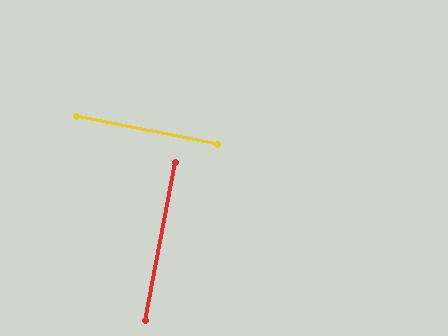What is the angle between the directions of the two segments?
Approximately 90 degrees.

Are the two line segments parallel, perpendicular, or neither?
Perpendicular — they meet at approximately 90°.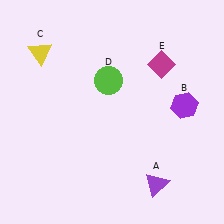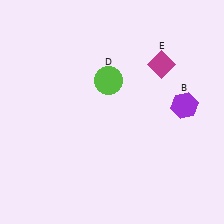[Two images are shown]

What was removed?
The purple triangle (A), the yellow triangle (C) were removed in Image 2.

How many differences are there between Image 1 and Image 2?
There are 2 differences between the two images.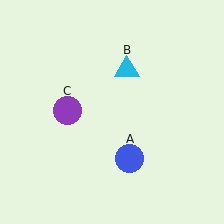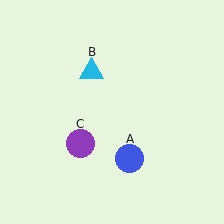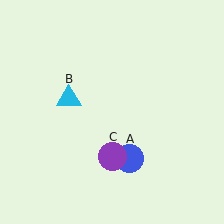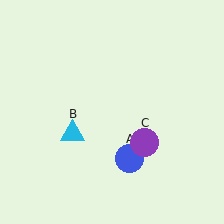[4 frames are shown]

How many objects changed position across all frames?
2 objects changed position: cyan triangle (object B), purple circle (object C).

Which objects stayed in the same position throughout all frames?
Blue circle (object A) remained stationary.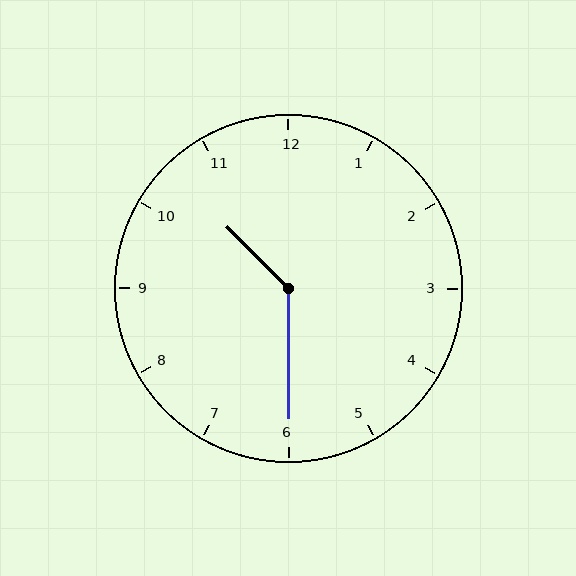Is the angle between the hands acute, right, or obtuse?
It is obtuse.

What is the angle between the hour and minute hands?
Approximately 135 degrees.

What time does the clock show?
10:30.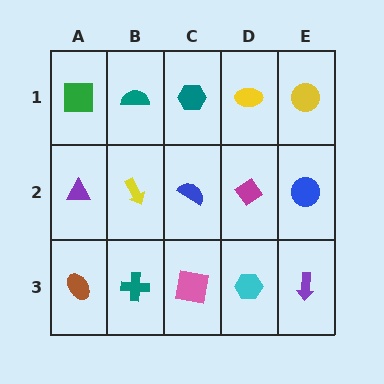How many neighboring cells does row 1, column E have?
2.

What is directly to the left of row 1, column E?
A yellow ellipse.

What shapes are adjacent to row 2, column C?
A teal hexagon (row 1, column C), a pink square (row 3, column C), a yellow arrow (row 2, column B), a magenta diamond (row 2, column D).